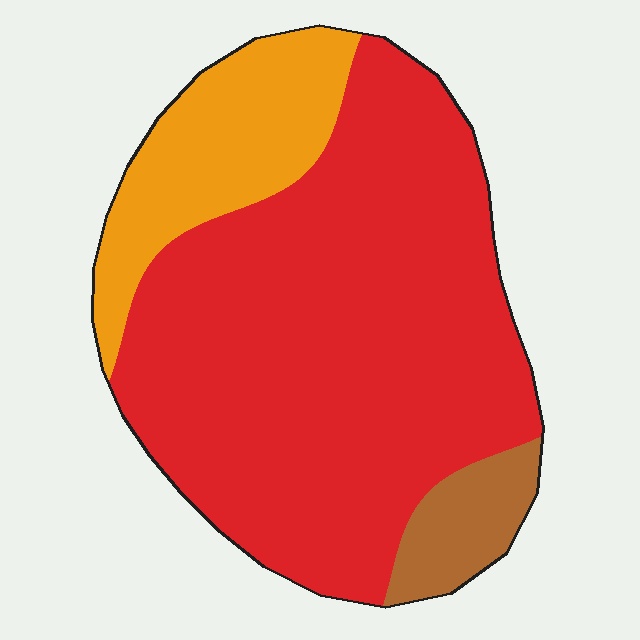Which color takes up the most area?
Red, at roughly 75%.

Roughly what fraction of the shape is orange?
Orange covers roughly 20% of the shape.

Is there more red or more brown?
Red.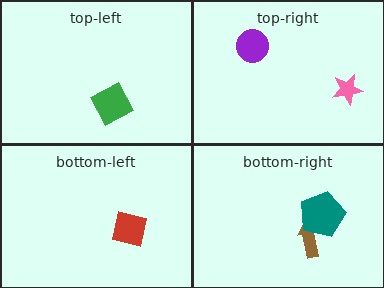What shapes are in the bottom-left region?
The red square.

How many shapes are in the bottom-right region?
2.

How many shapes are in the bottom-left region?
1.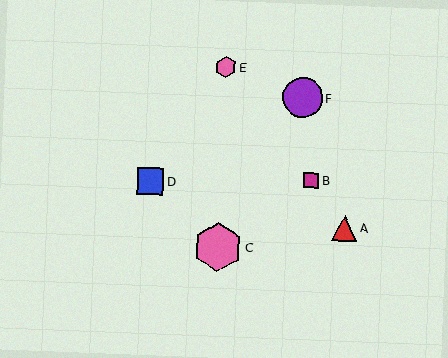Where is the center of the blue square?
The center of the blue square is at (150, 181).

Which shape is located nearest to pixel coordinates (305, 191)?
The magenta square (labeled B) at (311, 180) is nearest to that location.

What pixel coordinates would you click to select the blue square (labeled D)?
Click at (150, 181) to select the blue square D.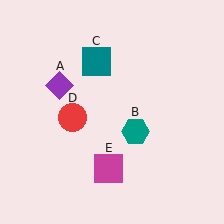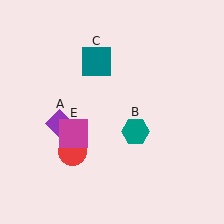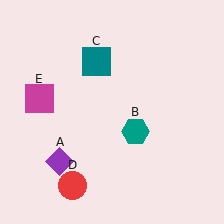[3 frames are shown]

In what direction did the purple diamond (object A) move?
The purple diamond (object A) moved down.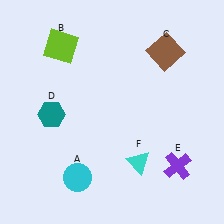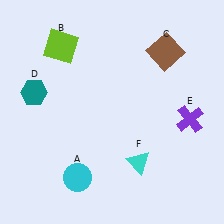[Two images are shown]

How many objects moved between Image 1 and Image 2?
2 objects moved between the two images.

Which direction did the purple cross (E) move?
The purple cross (E) moved up.